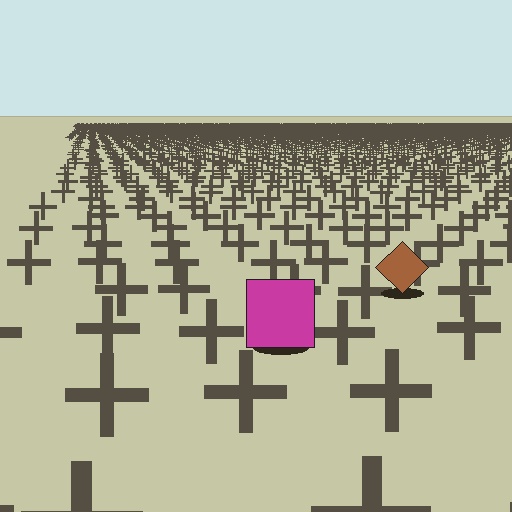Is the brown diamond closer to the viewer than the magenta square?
No. The magenta square is closer — you can tell from the texture gradient: the ground texture is coarser near it.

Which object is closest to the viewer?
The magenta square is closest. The texture marks near it are larger and more spread out.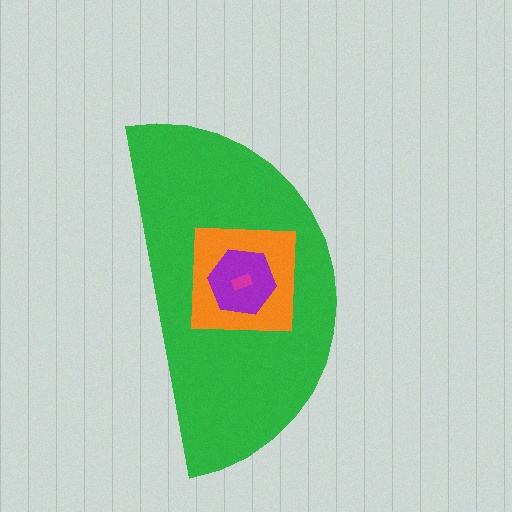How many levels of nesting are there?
4.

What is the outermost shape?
The green semicircle.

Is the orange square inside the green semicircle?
Yes.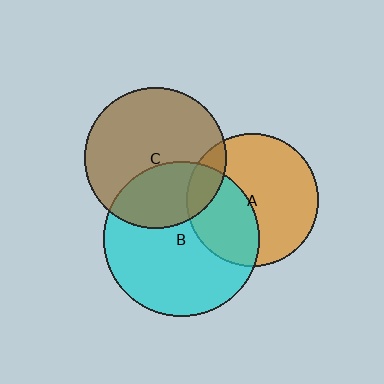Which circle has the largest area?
Circle B (cyan).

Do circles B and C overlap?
Yes.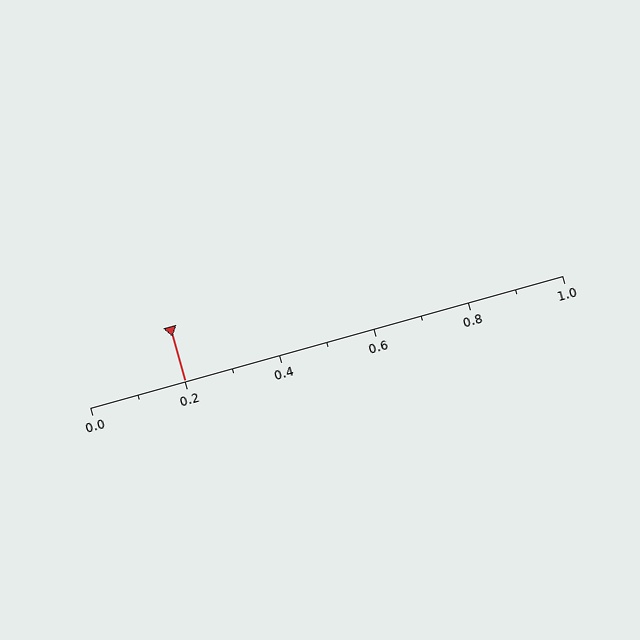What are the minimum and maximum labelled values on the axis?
The axis runs from 0.0 to 1.0.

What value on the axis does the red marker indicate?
The marker indicates approximately 0.2.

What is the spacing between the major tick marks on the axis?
The major ticks are spaced 0.2 apart.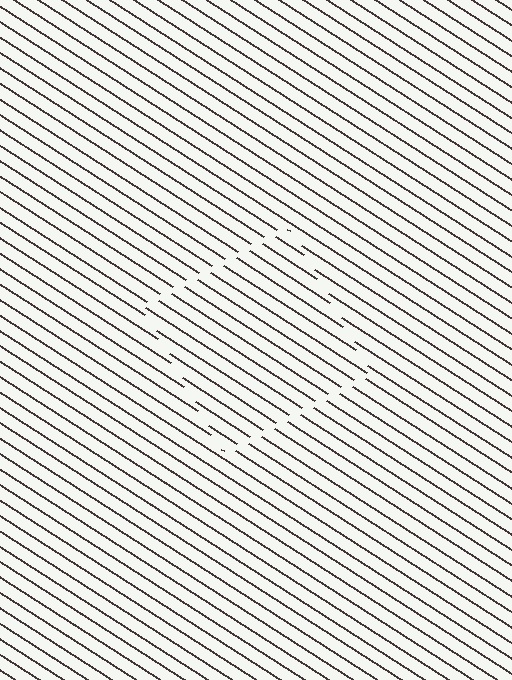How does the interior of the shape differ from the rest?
The interior of the shape contains the same grating, shifted by half a period — the contour is defined by the phase discontinuity where line-ends from the inner and outer gratings abut.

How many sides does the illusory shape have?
4 sides — the line-ends trace a square.